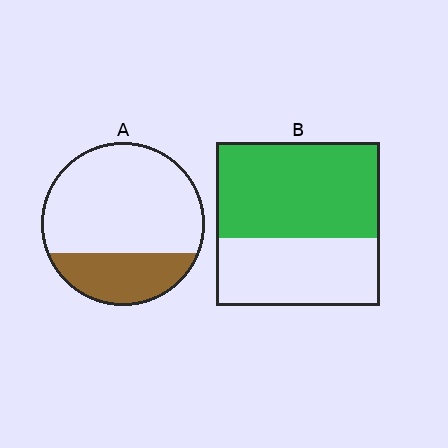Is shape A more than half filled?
No.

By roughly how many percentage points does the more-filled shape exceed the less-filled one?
By roughly 30 percentage points (B over A).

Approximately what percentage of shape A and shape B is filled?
A is approximately 30% and B is approximately 60%.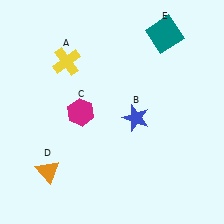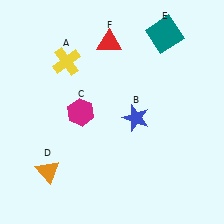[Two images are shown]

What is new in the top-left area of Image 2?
A red triangle (F) was added in the top-left area of Image 2.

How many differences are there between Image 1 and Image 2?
There is 1 difference between the two images.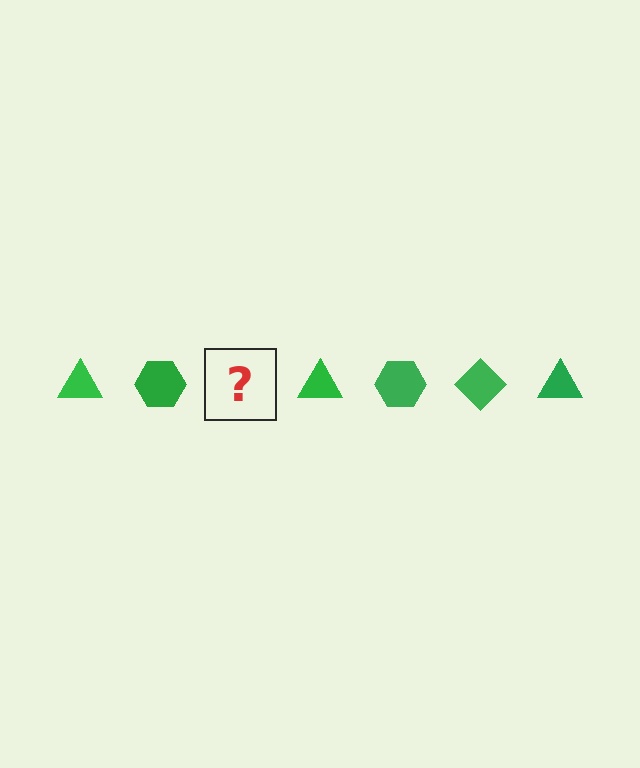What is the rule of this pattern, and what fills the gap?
The rule is that the pattern cycles through triangle, hexagon, diamond shapes in green. The gap should be filled with a green diamond.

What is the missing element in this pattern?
The missing element is a green diamond.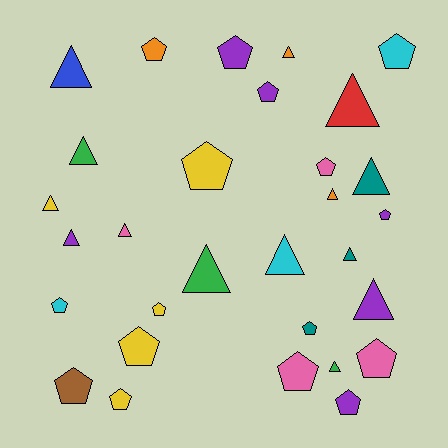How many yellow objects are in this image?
There are 5 yellow objects.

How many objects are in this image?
There are 30 objects.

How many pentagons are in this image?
There are 16 pentagons.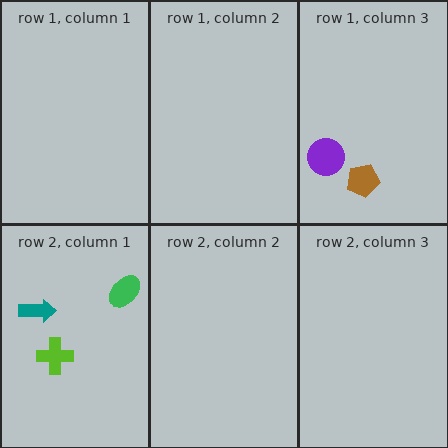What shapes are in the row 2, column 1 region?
The lime cross, the green ellipse, the teal arrow.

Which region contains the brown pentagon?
The row 1, column 3 region.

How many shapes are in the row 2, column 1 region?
3.